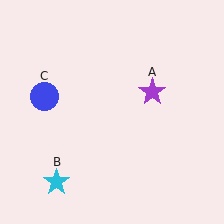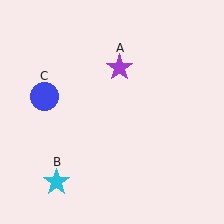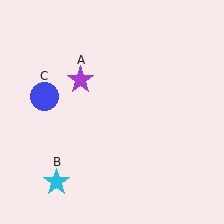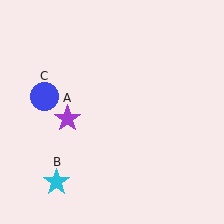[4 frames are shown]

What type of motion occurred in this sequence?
The purple star (object A) rotated counterclockwise around the center of the scene.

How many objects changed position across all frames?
1 object changed position: purple star (object A).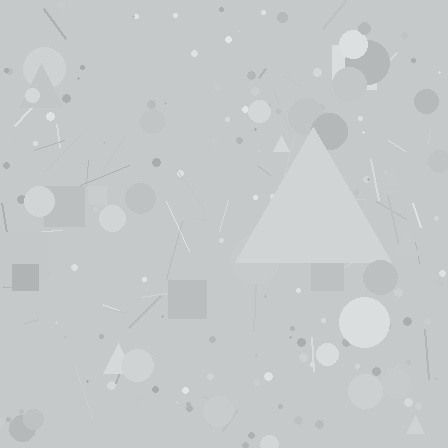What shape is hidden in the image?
A triangle is hidden in the image.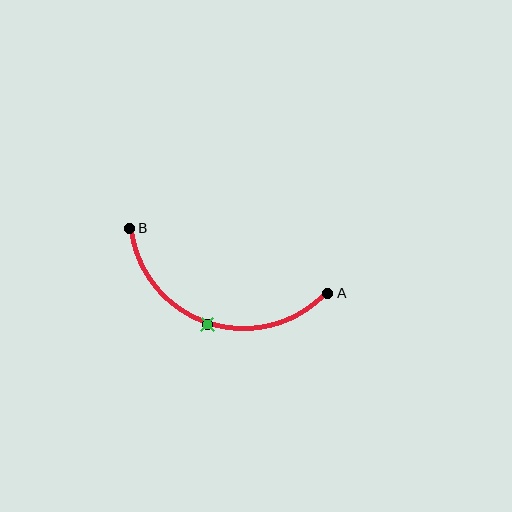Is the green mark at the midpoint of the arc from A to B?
Yes. The green mark lies on the arc at equal arc-length from both A and B — it is the arc midpoint.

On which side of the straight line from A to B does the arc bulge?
The arc bulges below the straight line connecting A and B.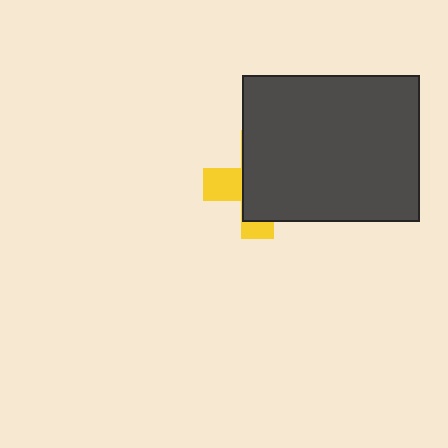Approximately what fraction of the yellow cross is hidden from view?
Roughly 69% of the yellow cross is hidden behind the dark gray rectangle.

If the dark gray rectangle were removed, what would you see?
You would see the complete yellow cross.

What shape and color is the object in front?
The object in front is a dark gray rectangle.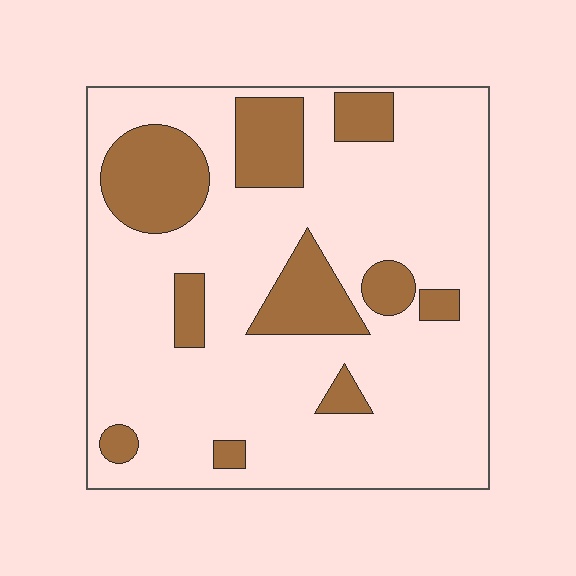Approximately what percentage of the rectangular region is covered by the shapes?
Approximately 20%.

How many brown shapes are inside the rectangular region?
10.